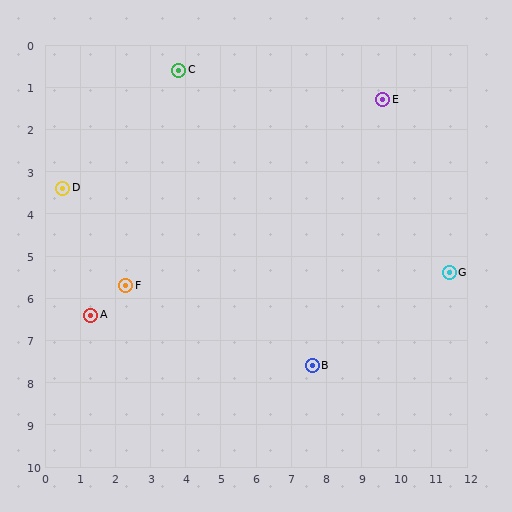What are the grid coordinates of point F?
Point F is at approximately (2.3, 5.7).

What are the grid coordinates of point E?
Point E is at approximately (9.6, 1.3).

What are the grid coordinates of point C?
Point C is at approximately (3.8, 0.6).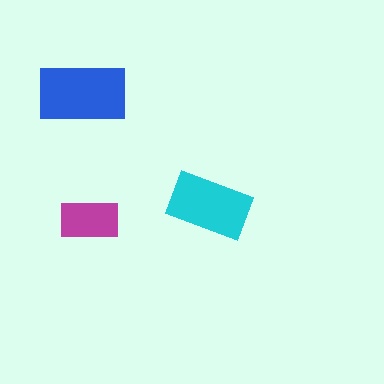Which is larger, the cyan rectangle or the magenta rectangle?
The cyan one.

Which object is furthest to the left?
The blue rectangle is leftmost.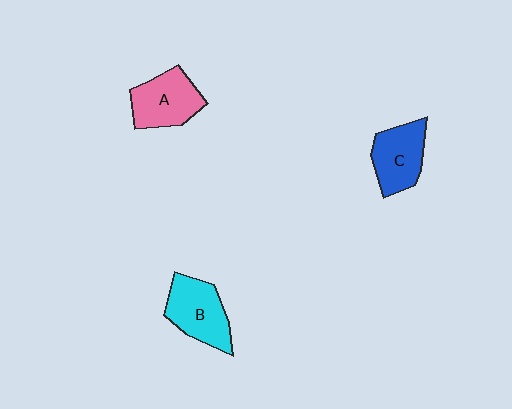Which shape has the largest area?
Shape B (cyan).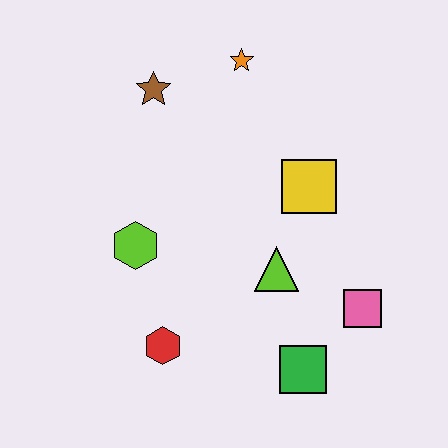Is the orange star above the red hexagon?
Yes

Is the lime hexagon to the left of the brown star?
Yes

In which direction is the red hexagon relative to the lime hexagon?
The red hexagon is below the lime hexagon.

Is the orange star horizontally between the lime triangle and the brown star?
Yes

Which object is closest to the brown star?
The orange star is closest to the brown star.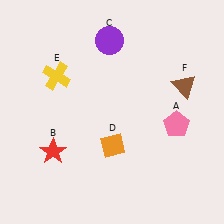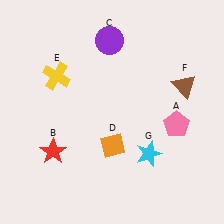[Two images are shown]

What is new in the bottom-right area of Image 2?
A cyan star (G) was added in the bottom-right area of Image 2.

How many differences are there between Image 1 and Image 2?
There is 1 difference between the two images.